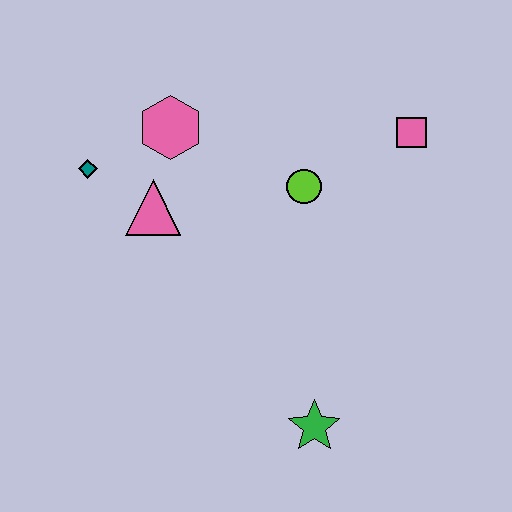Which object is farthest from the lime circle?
The green star is farthest from the lime circle.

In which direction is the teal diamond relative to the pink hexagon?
The teal diamond is to the left of the pink hexagon.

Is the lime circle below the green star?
No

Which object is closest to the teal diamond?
The pink triangle is closest to the teal diamond.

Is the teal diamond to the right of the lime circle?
No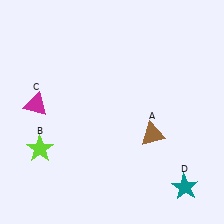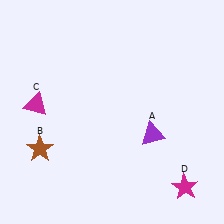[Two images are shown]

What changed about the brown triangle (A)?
In Image 1, A is brown. In Image 2, it changed to purple.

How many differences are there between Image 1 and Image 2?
There are 3 differences between the two images.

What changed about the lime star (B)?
In Image 1, B is lime. In Image 2, it changed to brown.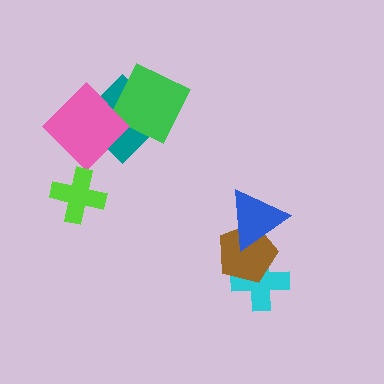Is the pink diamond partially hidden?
No, no other shape covers it.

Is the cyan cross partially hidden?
Yes, it is partially covered by another shape.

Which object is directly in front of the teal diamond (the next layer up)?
The green diamond is directly in front of the teal diamond.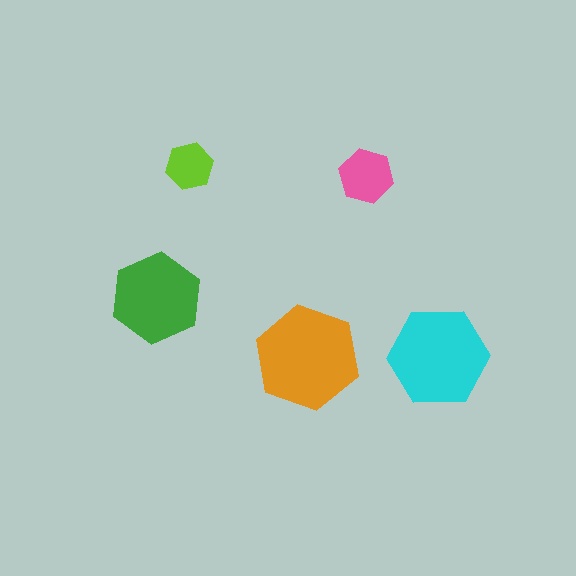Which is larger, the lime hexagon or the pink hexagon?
The pink one.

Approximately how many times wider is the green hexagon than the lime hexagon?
About 2 times wider.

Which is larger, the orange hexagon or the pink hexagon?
The orange one.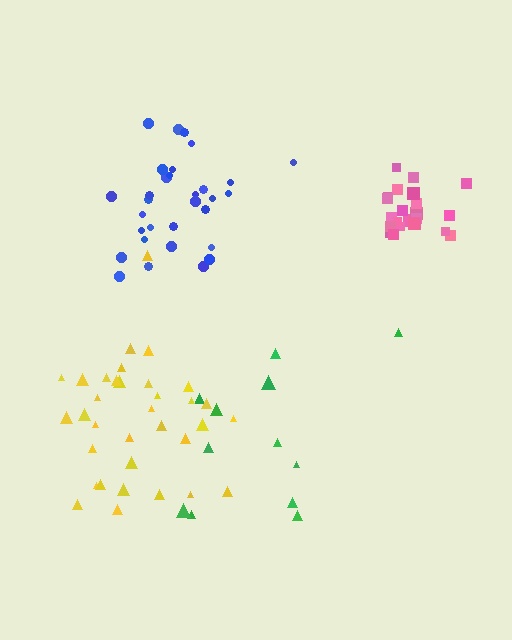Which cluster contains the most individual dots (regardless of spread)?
Yellow (34).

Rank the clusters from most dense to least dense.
pink, blue, yellow, green.